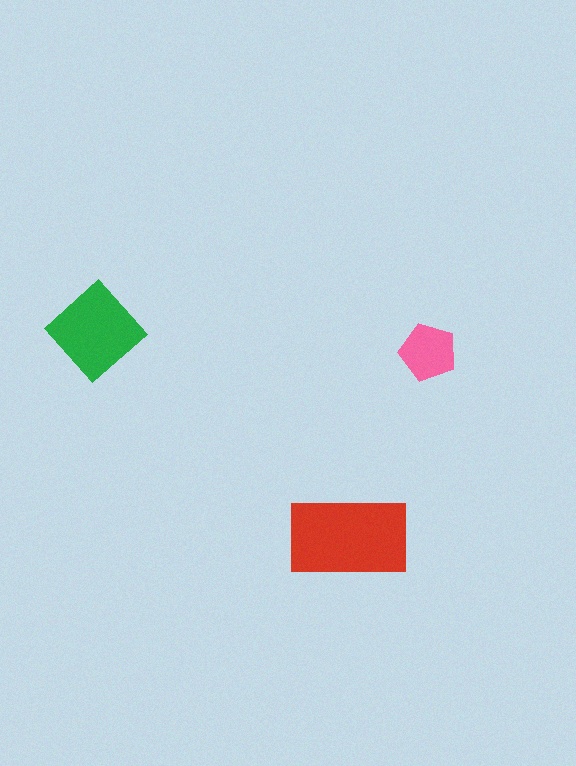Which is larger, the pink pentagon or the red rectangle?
The red rectangle.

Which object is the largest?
The red rectangle.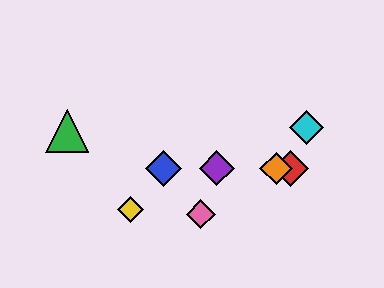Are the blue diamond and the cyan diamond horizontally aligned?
No, the blue diamond is at y≈168 and the cyan diamond is at y≈127.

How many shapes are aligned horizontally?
4 shapes (the red diamond, the blue diamond, the purple diamond, the orange diamond) are aligned horizontally.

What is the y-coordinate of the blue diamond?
The blue diamond is at y≈168.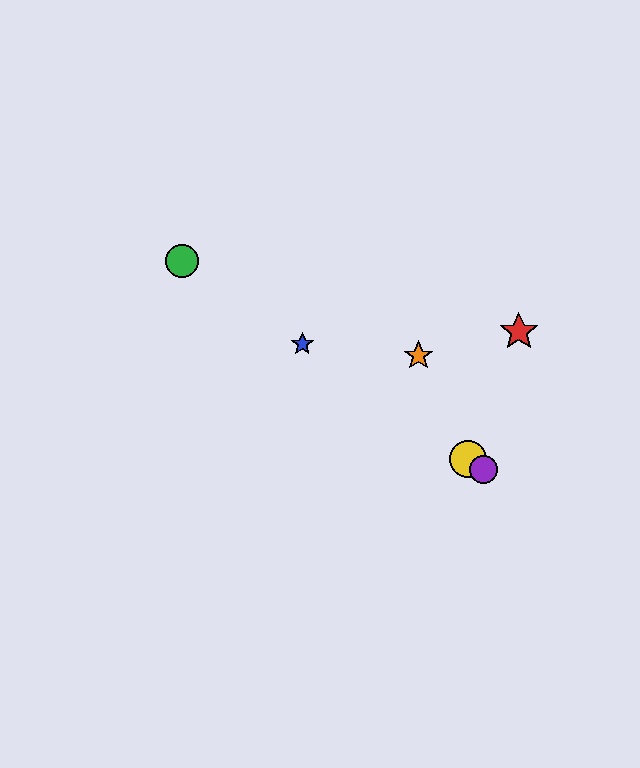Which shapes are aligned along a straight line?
The blue star, the green circle, the yellow circle, the purple circle are aligned along a straight line.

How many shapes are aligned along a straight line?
4 shapes (the blue star, the green circle, the yellow circle, the purple circle) are aligned along a straight line.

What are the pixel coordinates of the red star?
The red star is at (519, 332).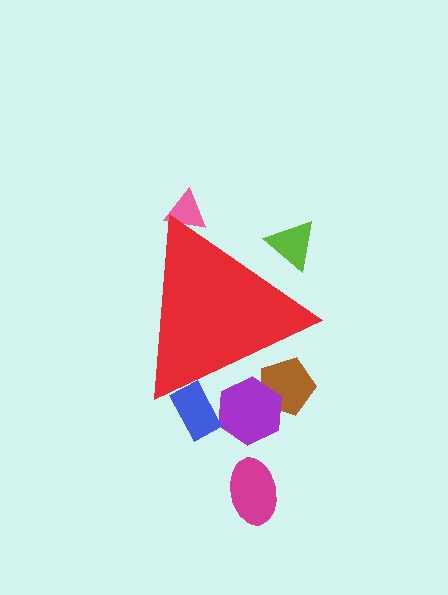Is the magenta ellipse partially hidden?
No, the magenta ellipse is fully visible.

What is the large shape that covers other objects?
A red triangle.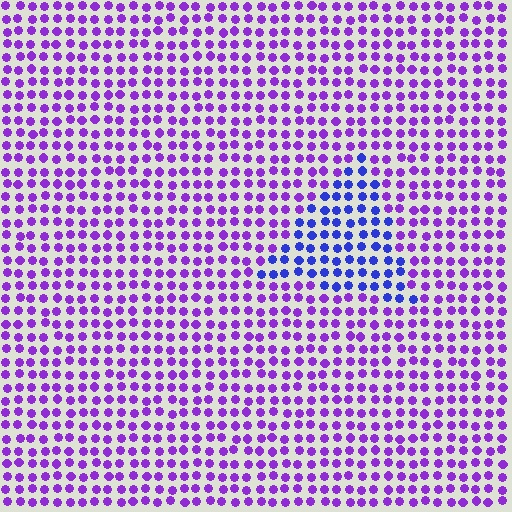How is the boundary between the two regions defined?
The boundary is defined purely by a slight shift in hue (about 40 degrees). Spacing, size, and orientation are identical on both sides.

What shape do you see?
I see a triangle.